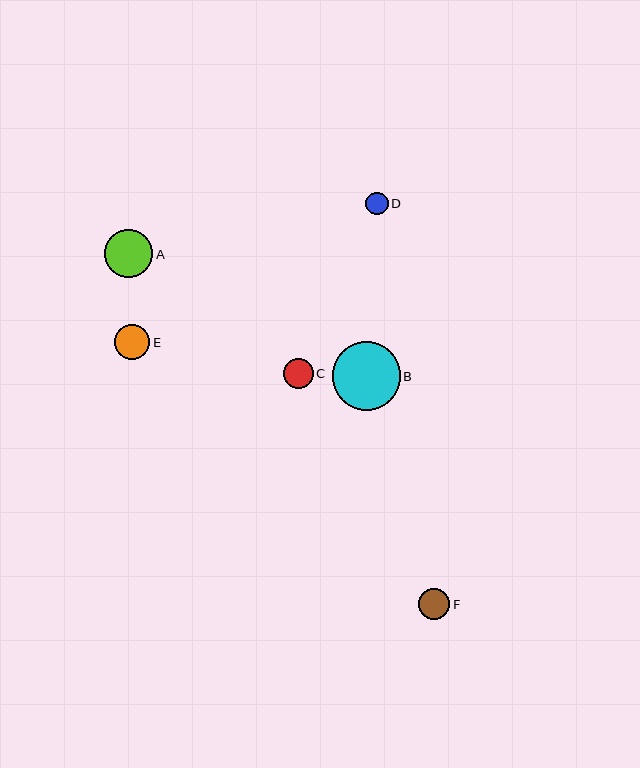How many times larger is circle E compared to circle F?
Circle E is approximately 1.1 times the size of circle F.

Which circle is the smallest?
Circle D is the smallest with a size of approximately 22 pixels.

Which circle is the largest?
Circle B is the largest with a size of approximately 68 pixels.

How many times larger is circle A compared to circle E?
Circle A is approximately 1.4 times the size of circle E.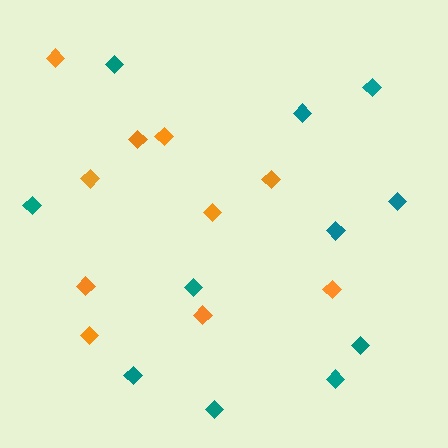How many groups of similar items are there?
There are 2 groups: one group of orange diamonds (10) and one group of teal diamonds (11).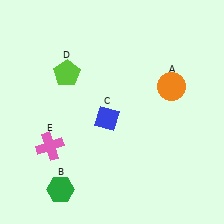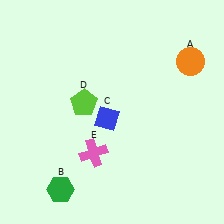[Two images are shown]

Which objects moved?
The objects that moved are: the orange circle (A), the lime pentagon (D), the pink cross (E).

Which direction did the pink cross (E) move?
The pink cross (E) moved right.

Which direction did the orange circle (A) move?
The orange circle (A) moved up.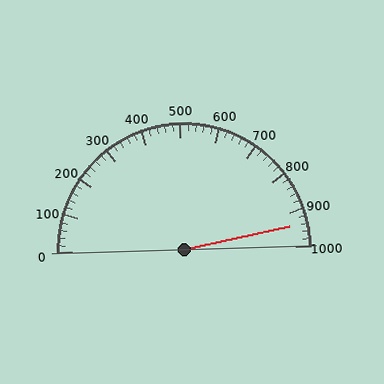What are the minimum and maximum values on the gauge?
The gauge ranges from 0 to 1000.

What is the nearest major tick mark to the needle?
The nearest major tick mark is 900.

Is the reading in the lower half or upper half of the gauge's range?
The reading is in the upper half of the range (0 to 1000).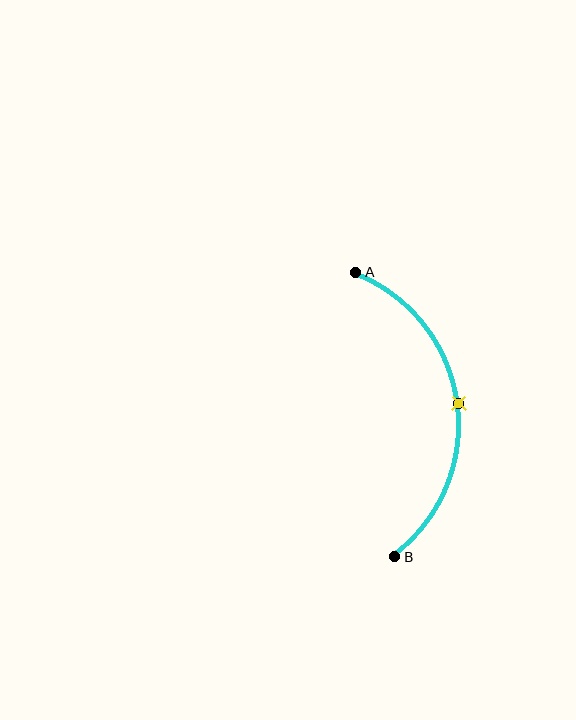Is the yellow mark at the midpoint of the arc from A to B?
Yes. The yellow mark lies on the arc at equal arc-length from both A and B — it is the arc midpoint.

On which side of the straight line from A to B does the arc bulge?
The arc bulges to the right of the straight line connecting A and B.